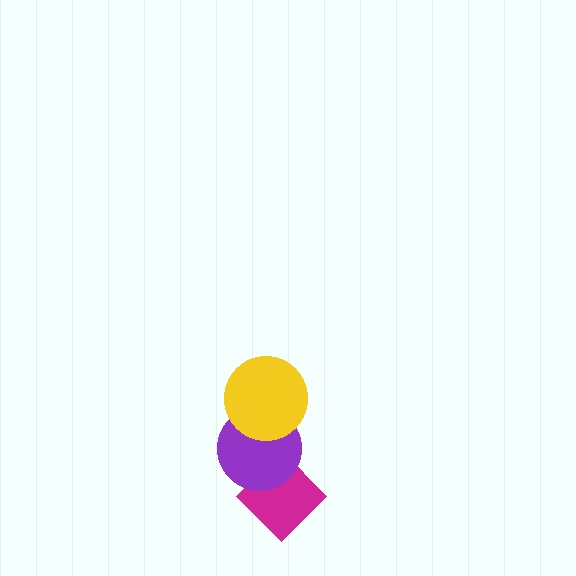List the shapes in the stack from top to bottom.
From top to bottom: the yellow circle, the purple circle, the magenta diamond.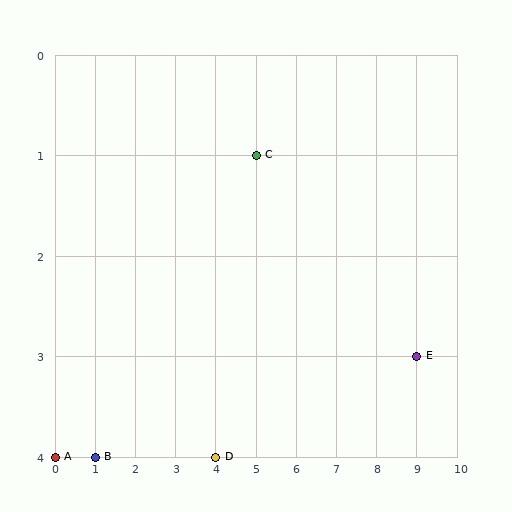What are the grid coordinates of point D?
Point D is at grid coordinates (4, 4).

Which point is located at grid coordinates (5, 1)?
Point C is at (5, 1).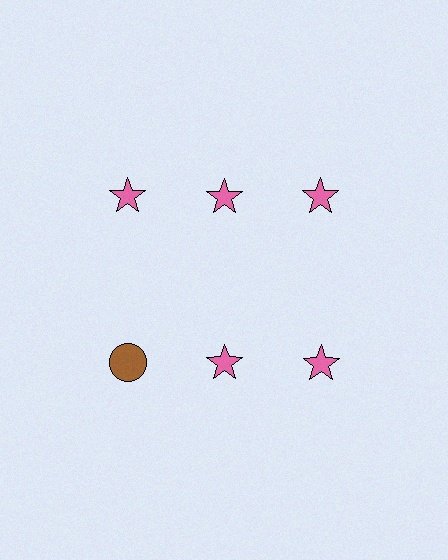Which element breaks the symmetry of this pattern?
The brown circle in the second row, leftmost column breaks the symmetry. All other shapes are pink stars.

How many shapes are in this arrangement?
There are 6 shapes arranged in a grid pattern.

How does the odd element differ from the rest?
It differs in both color (brown instead of pink) and shape (circle instead of star).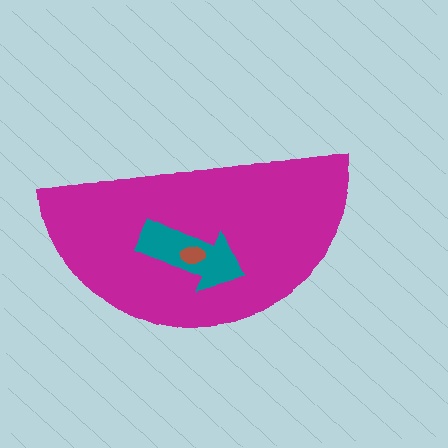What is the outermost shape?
The magenta semicircle.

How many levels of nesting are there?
3.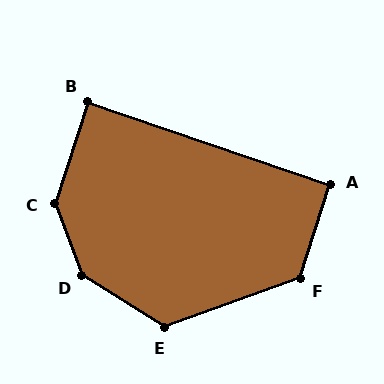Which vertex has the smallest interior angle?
B, at approximately 89 degrees.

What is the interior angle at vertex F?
Approximately 128 degrees (obtuse).